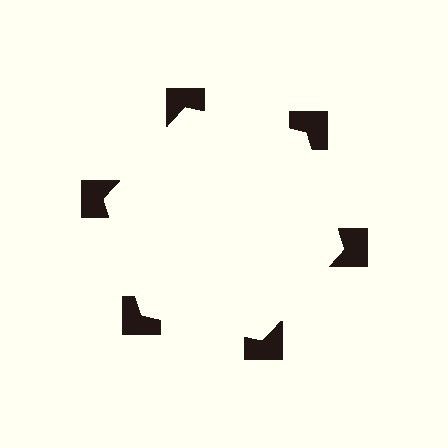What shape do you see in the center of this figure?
An illusory hexagon — its edges are inferred from the aligned wedge cuts in the notched squares, not physically drawn.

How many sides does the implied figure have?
6 sides.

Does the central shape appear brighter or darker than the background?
It typically appears slightly brighter than the background, even though no actual brightness change is drawn.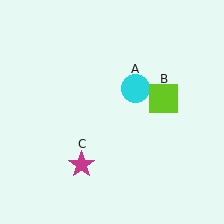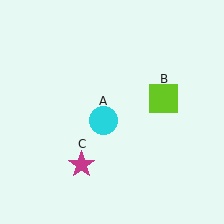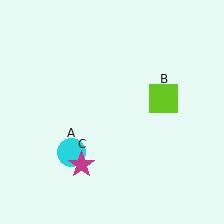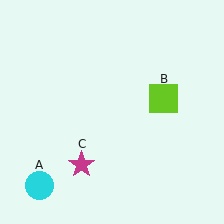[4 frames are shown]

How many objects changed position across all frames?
1 object changed position: cyan circle (object A).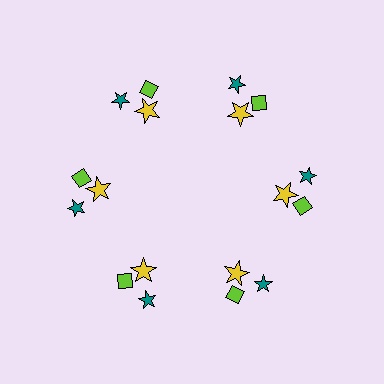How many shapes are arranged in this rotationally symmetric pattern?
There are 18 shapes, arranged in 6 groups of 3.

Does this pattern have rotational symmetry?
Yes, this pattern has 6-fold rotational symmetry. It looks the same after rotating 60 degrees around the center.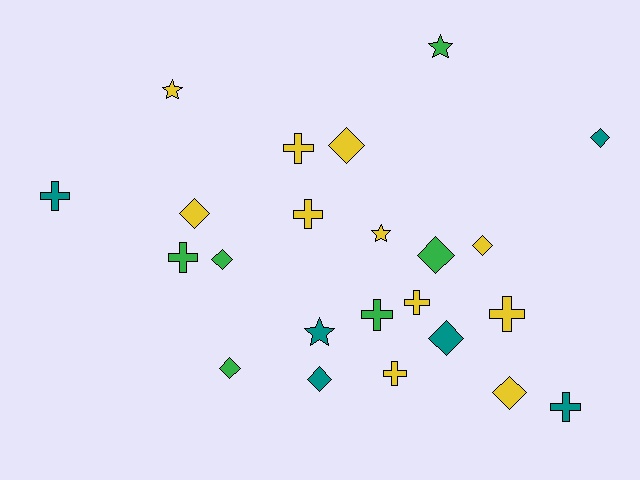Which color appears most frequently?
Yellow, with 11 objects.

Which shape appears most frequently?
Diamond, with 10 objects.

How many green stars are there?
There is 1 green star.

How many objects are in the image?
There are 23 objects.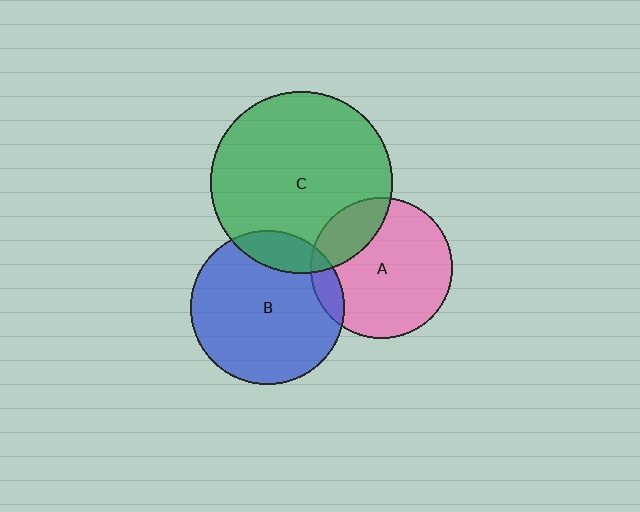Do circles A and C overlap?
Yes.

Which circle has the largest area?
Circle C (green).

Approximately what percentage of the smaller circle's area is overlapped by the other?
Approximately 20%.